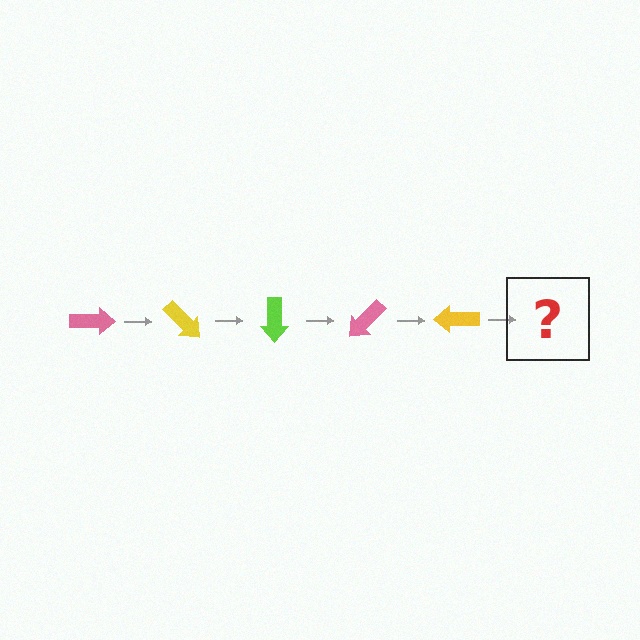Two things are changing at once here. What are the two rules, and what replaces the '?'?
The two rules are that it rotates 45 degrees each step and the color cycles through pink, yellow, and lime. The '?' should be a lime arrow, rotated 225 degrees from the start.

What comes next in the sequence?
The next element should be a lime arrow, rotated 225 degrees from the start.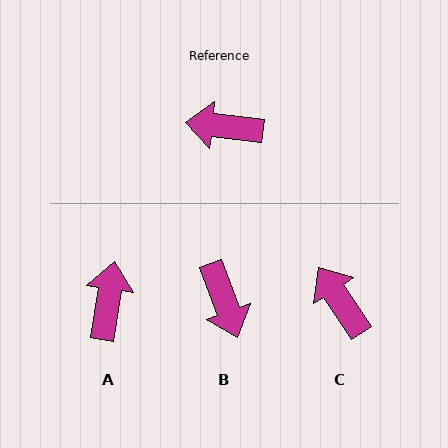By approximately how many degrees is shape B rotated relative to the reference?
Approximately 117 degrees counter-clockwise.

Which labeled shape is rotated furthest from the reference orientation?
B, about 117 degrees away.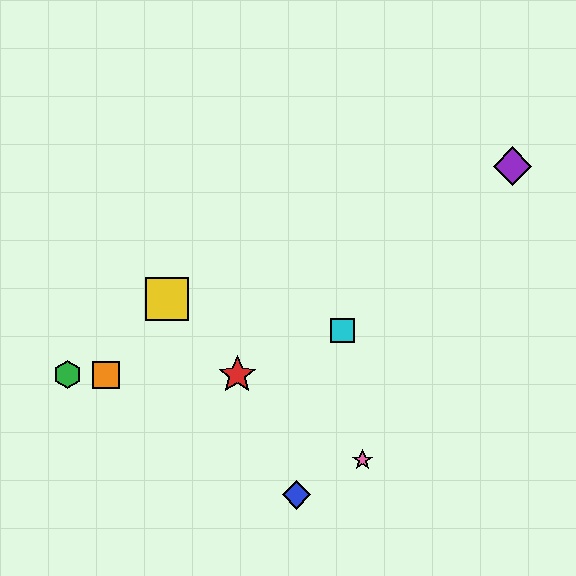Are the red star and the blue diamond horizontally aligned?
No, the red star is at y≈375 and the blue diamond is at y≈495.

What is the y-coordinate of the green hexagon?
The green hexagon is at y≈375.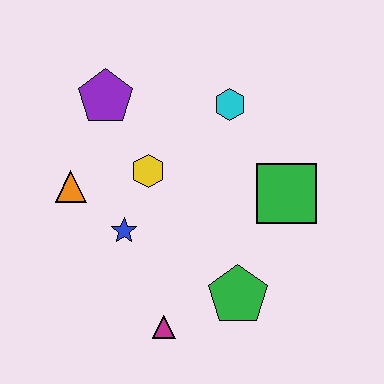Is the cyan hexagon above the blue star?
Yes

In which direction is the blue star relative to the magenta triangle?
The blue star is above the magenta triangle.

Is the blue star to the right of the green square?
No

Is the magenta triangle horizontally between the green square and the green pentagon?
No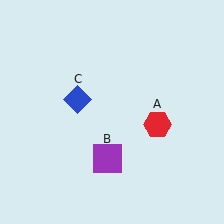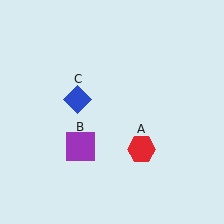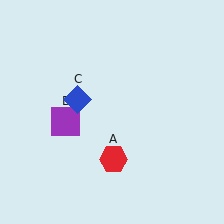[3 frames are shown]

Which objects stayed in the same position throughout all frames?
Blue diamond (object C) remained stationary.